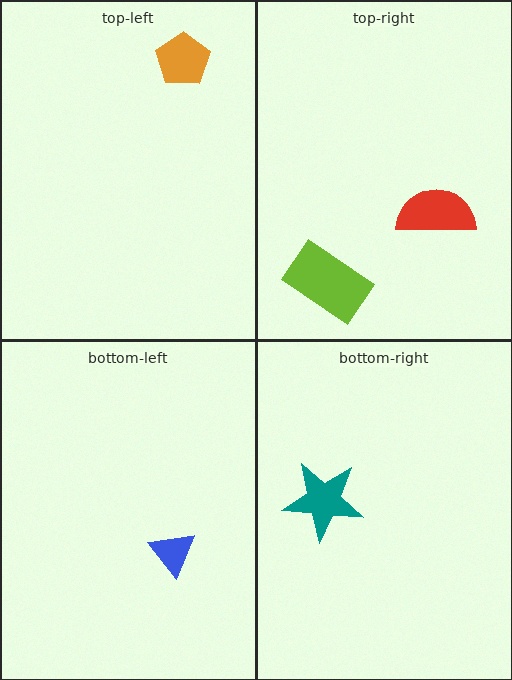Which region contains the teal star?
The bottom-right region.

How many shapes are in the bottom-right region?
1.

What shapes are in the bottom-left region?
The blue triangle.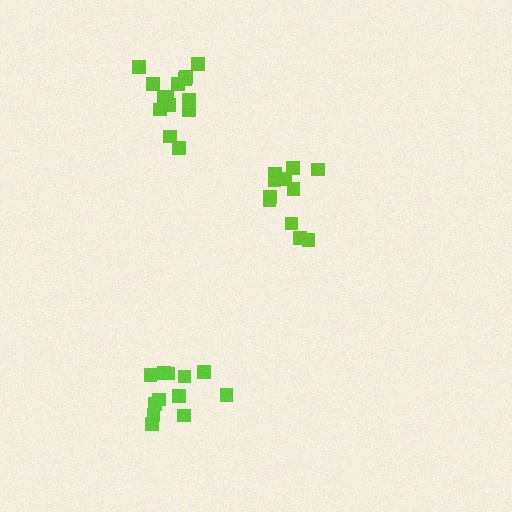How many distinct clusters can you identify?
There are 3 distinct clusters.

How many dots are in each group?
Group 1: 12 dots, Group 2: 14 dots, Group 3: 11 dots (37 total).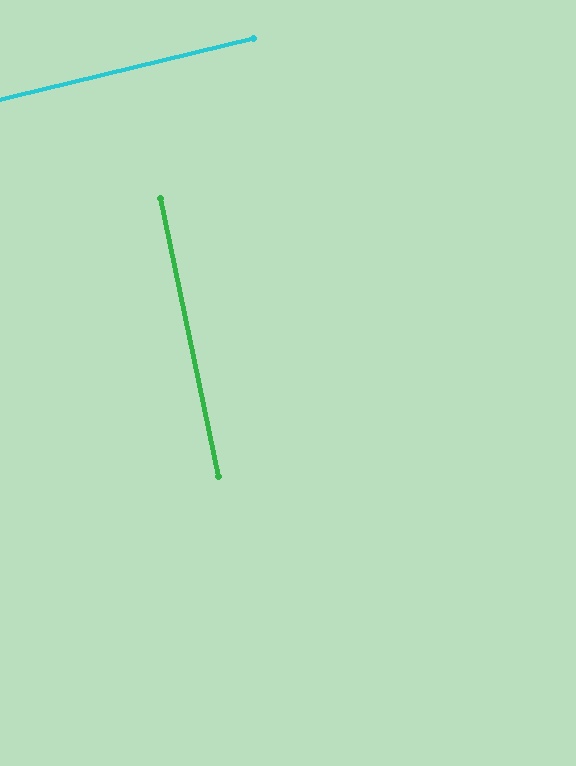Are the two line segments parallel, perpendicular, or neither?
Perpendicular — they meet at approximately 88°.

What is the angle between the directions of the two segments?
Approximately 88 degrees.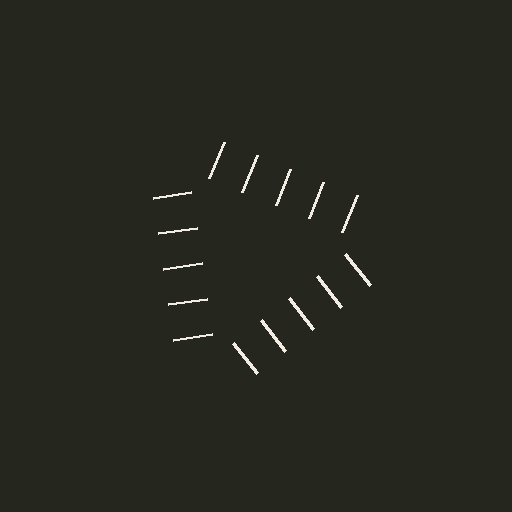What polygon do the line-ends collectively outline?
An illusory triangle — the line segments terminate on its edges but no continuous stroke is drawn.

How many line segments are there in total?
15 — 5 along each of the 3 edges.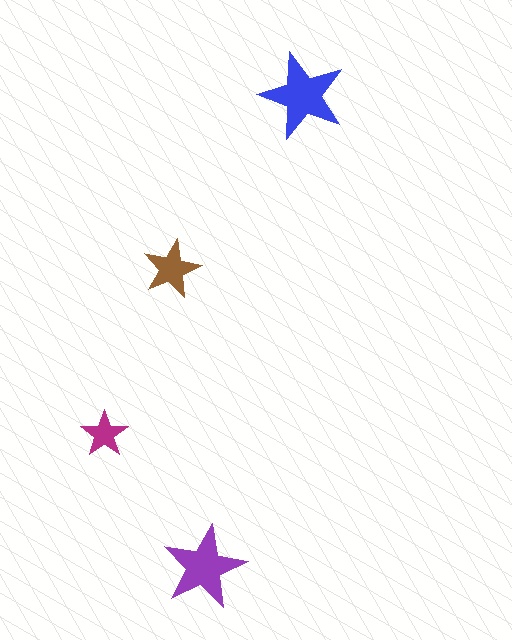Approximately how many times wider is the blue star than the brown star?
About 1.5 times wider.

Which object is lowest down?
The purple star is bottommost.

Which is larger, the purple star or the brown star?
The purple one.